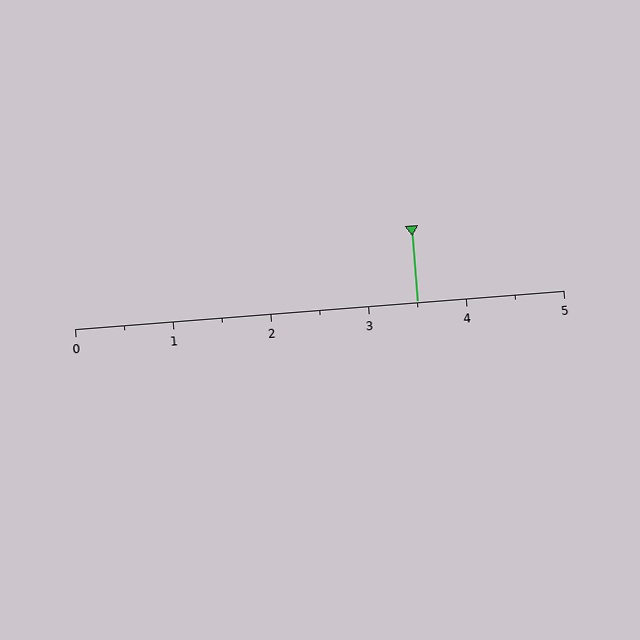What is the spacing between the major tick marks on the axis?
The major ticks are spaced 1 apart.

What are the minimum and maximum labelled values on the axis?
The axis runs from 0 to 5.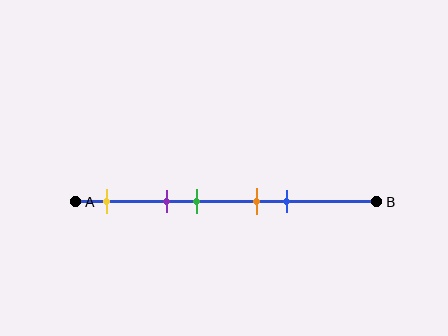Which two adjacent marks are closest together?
The orange and blue marks are the closest adjacent pair.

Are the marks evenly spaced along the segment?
No, the marks are not evenly spaced.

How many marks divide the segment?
There are 5 marks dividing the segment.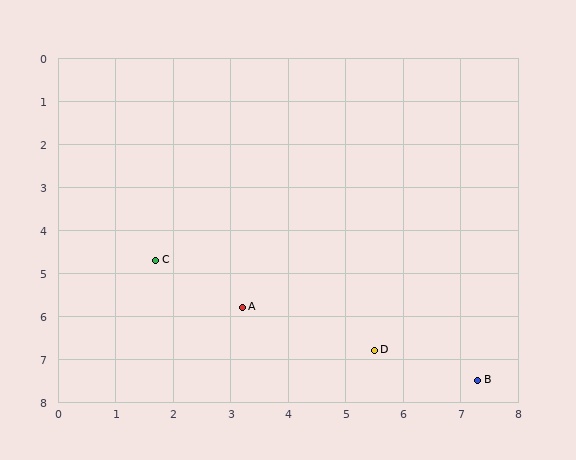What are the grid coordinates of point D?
Point D is at approximately (5.5, 6.8).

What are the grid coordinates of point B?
Point B is at approximately (7.3, 7.5).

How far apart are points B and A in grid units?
Points B and A are about 4.4 grid units apart.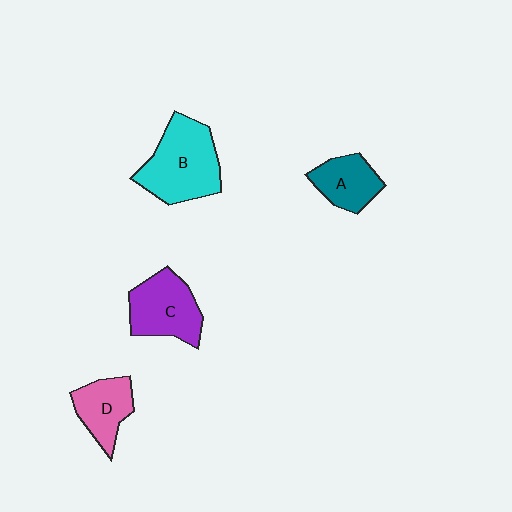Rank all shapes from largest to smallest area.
From largest to smallest: B (cyan), C (purple), D (pink), A (teal).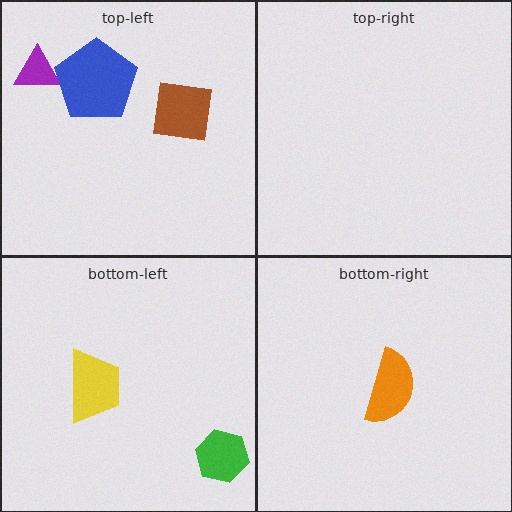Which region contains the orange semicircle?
The bottom-right region.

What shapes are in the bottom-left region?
The yellow trapezoid, the green hexagon.